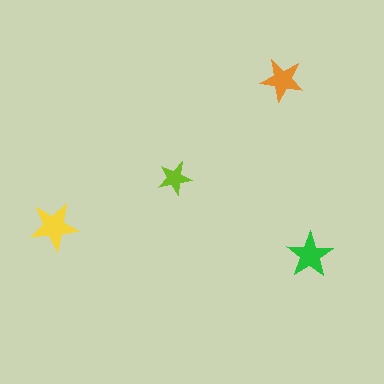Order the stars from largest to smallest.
the yellow one, the green one, the orange one, the lime one.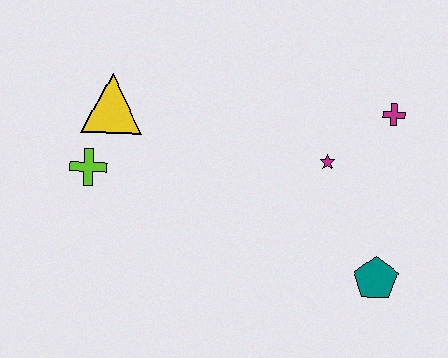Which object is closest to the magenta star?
The magenta cross is closest to the magenta star.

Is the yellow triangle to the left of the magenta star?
Yes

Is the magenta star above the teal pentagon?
Yes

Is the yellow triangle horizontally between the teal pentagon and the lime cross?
Yes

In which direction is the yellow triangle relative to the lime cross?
The yellow triangle is above the lime cross.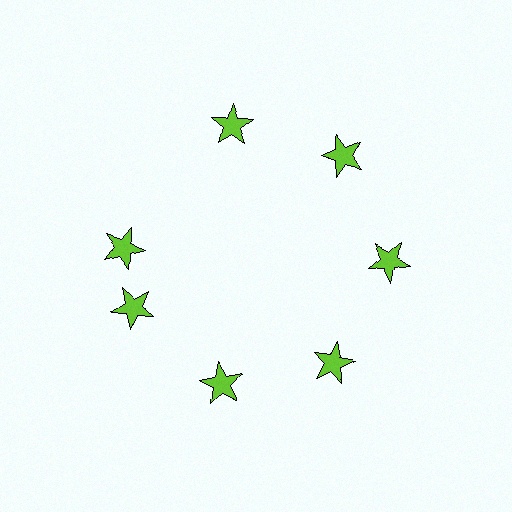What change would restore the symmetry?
The symmetry would be restored by rotating it back into even spacing with its neighbors so that all 7 stars sit at equal angles and equal distance from the center.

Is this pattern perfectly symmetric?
No. The 7 lime stars are arranged in a ring, but one element near the 10 o'clock position is rotated out of alignment along the ring, breaking the 7-fold rotational symmetry.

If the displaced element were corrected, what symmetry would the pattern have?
It would have 7-fold rotational symmetry — the pattern would map onto itself every 51 degrees.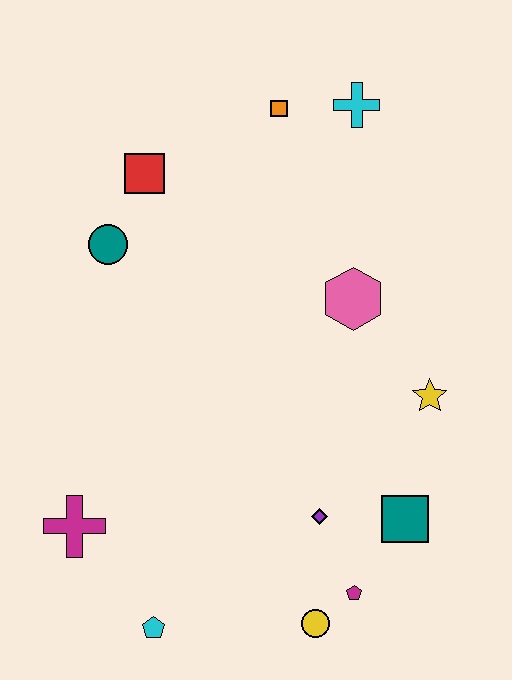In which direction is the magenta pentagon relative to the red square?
The magenta pentagon is below the red square.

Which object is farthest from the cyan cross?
The cyan pentagon is farthest from the cyan cross.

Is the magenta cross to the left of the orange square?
Yes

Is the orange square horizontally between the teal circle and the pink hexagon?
Yes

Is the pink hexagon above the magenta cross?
Yes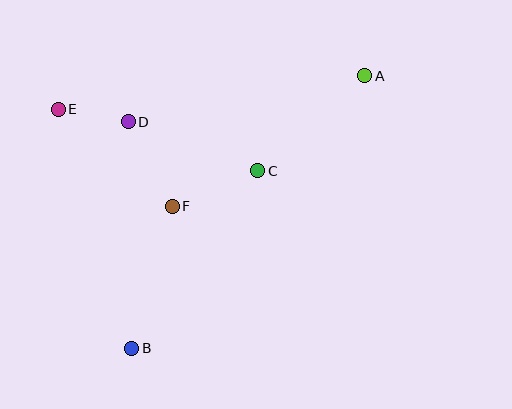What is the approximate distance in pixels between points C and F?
The distance between C and F is approximately 93 pixels.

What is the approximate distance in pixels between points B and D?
The distance between B and D is approximately 227 pixels.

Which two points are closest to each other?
Points D and E are closest to each other.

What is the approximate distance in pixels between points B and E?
The distance between B and E is approximately 250 pixels.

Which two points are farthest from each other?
Points A and B are farthest from each other.